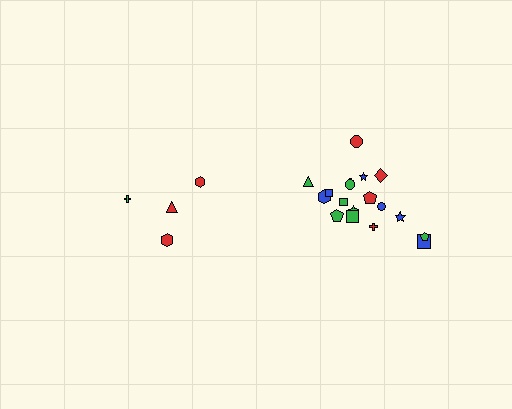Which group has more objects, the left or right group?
The right group.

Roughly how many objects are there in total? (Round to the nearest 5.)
Roughly 20 objects in total.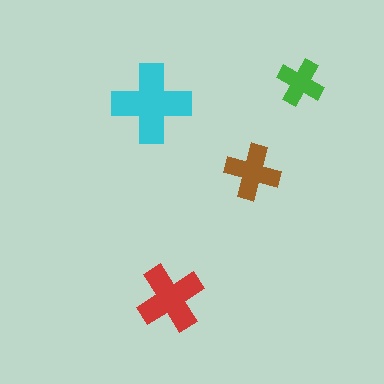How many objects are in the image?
There are 4 objects in the image.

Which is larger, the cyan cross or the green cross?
The cyan one.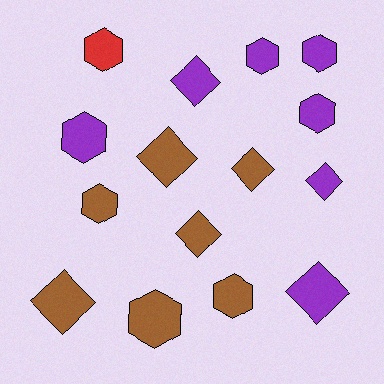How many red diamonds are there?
There are no red diamonds.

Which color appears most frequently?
Brown, with 7 objects.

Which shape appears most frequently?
Hexagon, with 8 objects.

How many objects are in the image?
There are 15 objects.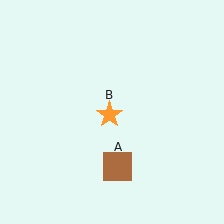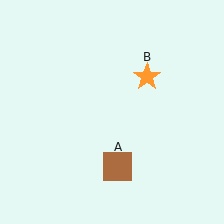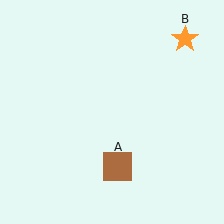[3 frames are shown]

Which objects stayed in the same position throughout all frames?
Brown square (object A) remained stationary.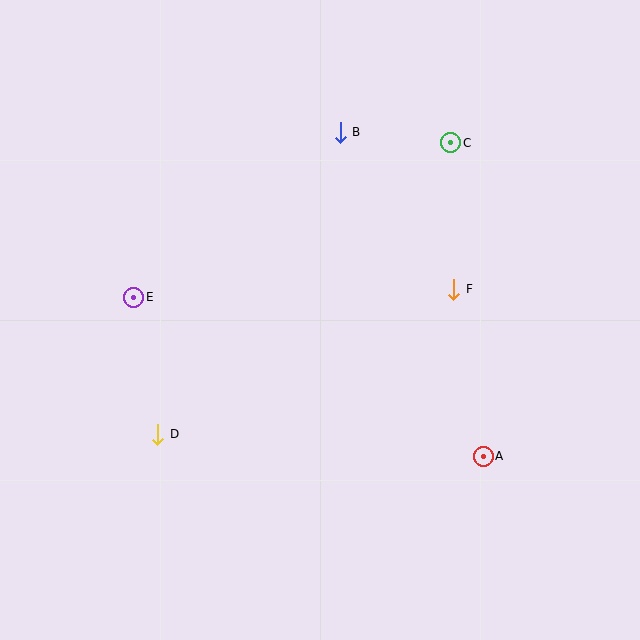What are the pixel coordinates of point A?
Point A is at (483, 456).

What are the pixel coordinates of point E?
Point E is at (134, 297).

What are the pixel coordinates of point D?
Point D is at (158, 434).